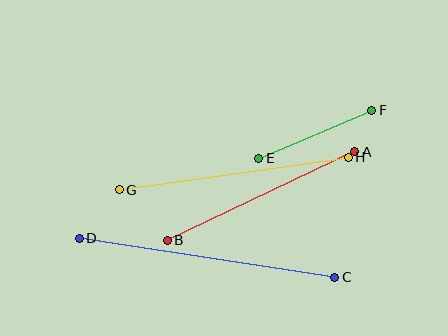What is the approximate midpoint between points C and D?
The midpoint is at approximately (207, 258) pixels.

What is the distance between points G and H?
The distance is approximately 231 pixels.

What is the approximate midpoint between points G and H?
The midpoint is at approximately (234, 173) pixels.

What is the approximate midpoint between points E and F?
The midpoint is at approximately (315, 134) pixels.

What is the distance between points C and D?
The distance is approximately 259 pixels.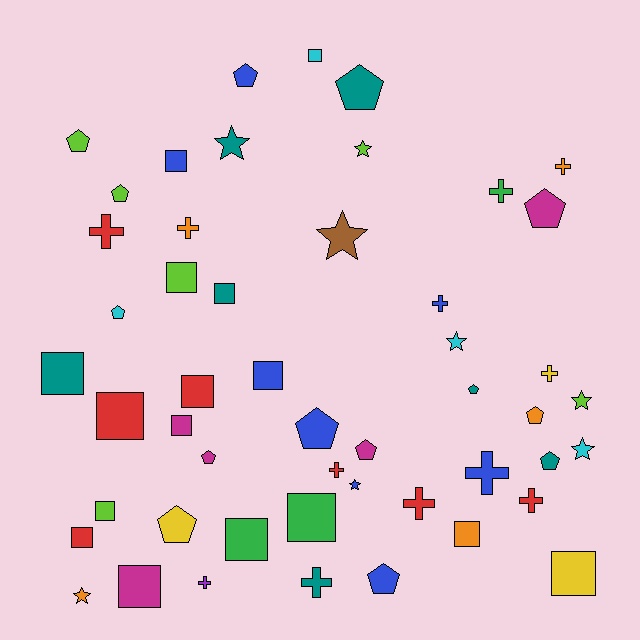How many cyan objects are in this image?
There are 4 cyan objects.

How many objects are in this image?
There are 50 objects.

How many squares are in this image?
There are 16 squares.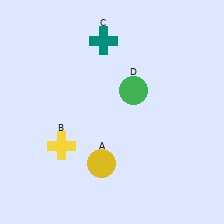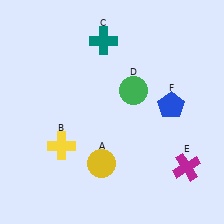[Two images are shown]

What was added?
A magenta cross (E), a blue pentagon (F) were added in Image 2.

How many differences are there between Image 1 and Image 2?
There are 2 differences between the two images.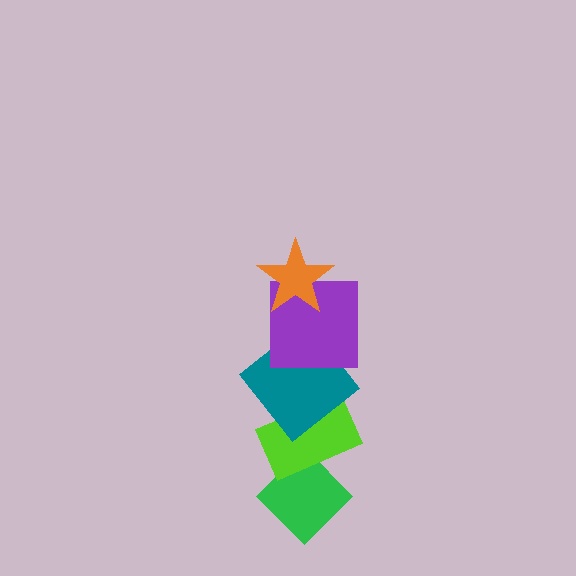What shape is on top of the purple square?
The orange star is on top of the purple square.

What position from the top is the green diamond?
The green diamond is 5th from the top.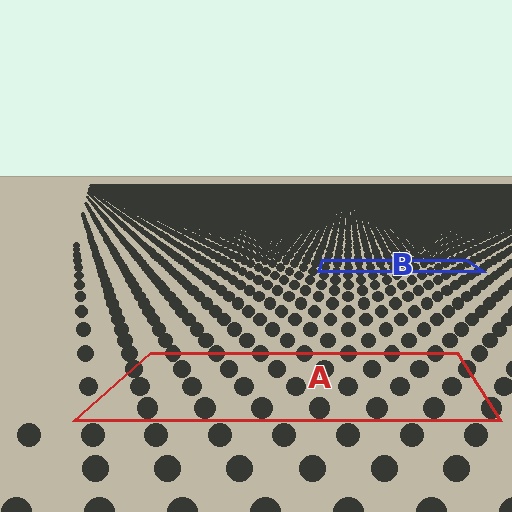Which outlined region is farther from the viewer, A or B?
Region B is farther from the viewer — the texture elements inside it appear smaller and more densely packed.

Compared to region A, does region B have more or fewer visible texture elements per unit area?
Region B has more texture elements per unit area — they are packed more densely because it is farther away.